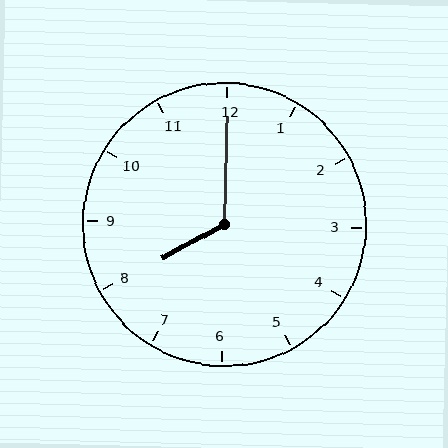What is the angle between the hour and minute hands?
Approximately 120 degrees.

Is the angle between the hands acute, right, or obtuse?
It is obtuse.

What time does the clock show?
8:00.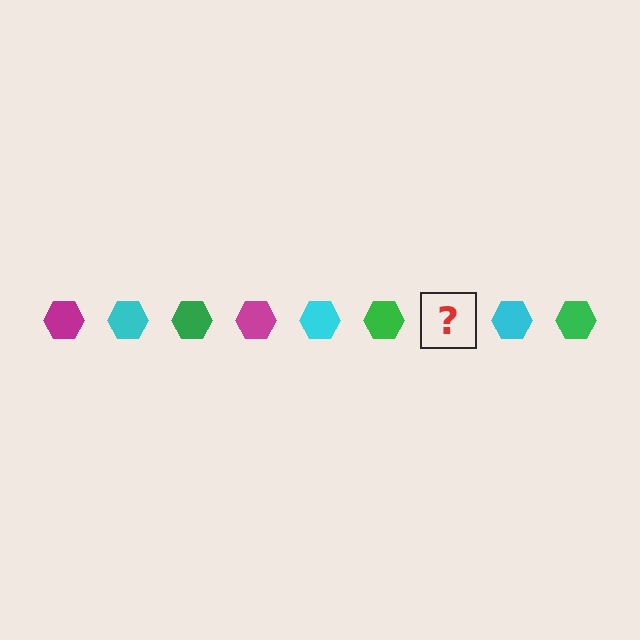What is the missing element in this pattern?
The missing element is a magenta hexagon.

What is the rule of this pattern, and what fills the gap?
The rule is that the pattern cycles through magenta, cyan, green hexagons. The gap should be filled with a magenta hexagon.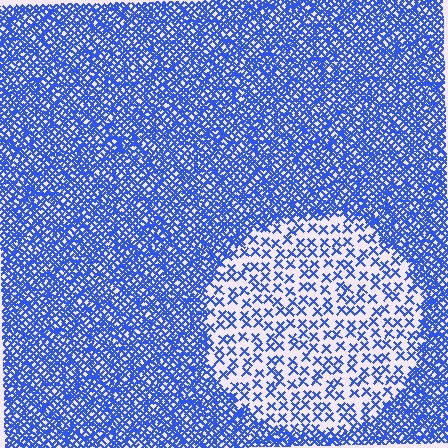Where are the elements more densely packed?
The elements are more densely packed outside the circle boundary.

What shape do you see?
I see a circle.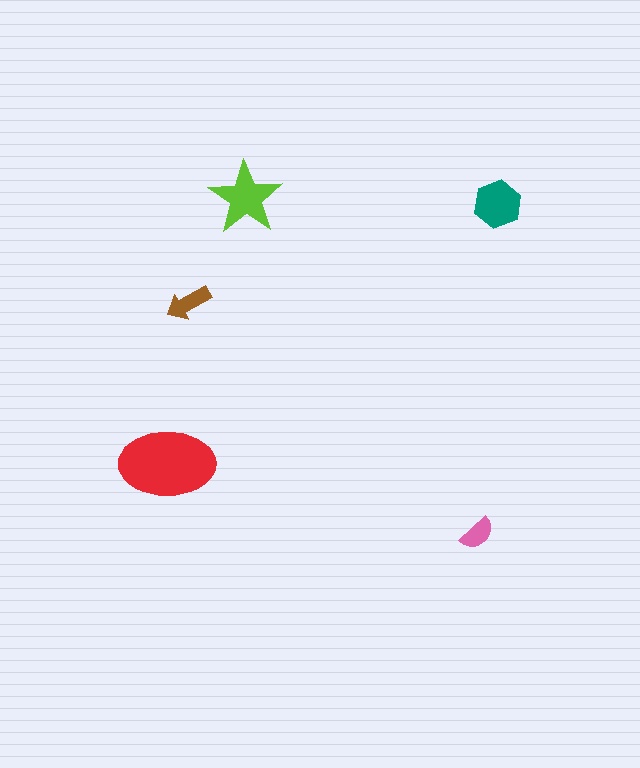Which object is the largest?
The red ellipse.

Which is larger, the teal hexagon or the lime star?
The lime star.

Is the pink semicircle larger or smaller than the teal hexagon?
Smaller.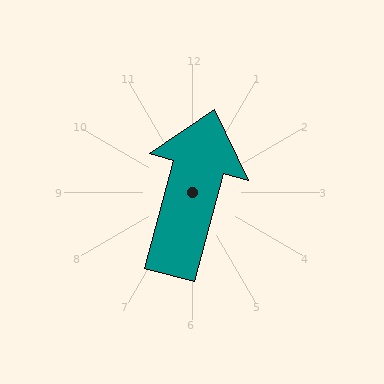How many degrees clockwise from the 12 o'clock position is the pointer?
Approximately 15 degrees.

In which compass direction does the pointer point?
North.